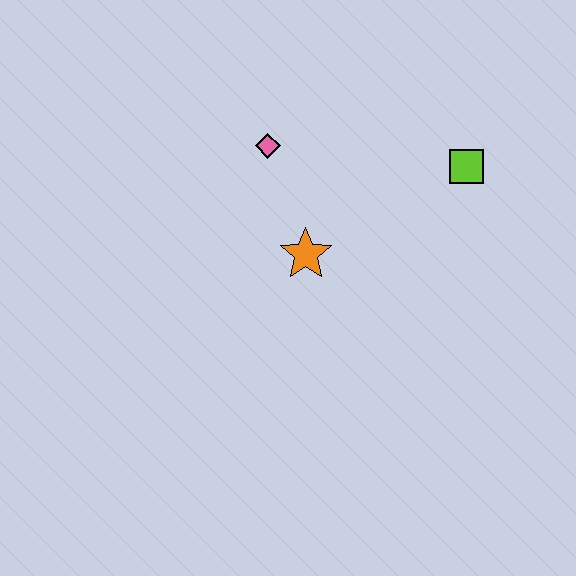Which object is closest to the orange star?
The pink diamond is closest to the orange star.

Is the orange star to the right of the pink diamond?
Yes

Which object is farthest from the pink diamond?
The lime square is farthest from the pink diamond.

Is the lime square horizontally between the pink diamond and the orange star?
No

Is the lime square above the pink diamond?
No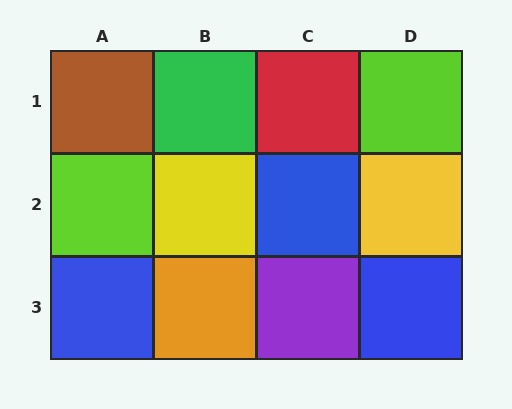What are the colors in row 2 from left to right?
Lime, yellow, blue, yellow.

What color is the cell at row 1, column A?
Brown.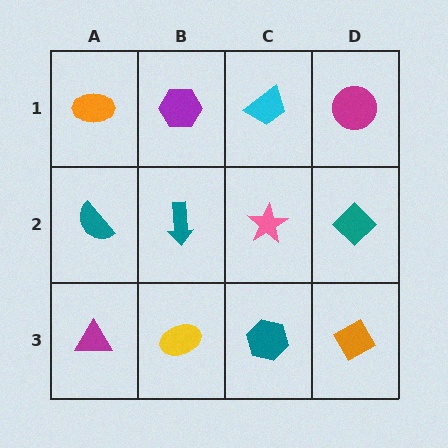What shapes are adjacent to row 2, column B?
A purple hexagon (row 1, column B), a yellow ellipse (row 3, column B), a teal semicircle (row 2, column A), a pink star (row 2, column C).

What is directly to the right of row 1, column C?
A magenta circle.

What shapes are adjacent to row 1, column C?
A pink star (row 2, column C), a purple hexagon (row 1, column B), a magenta circle (row 1, column D).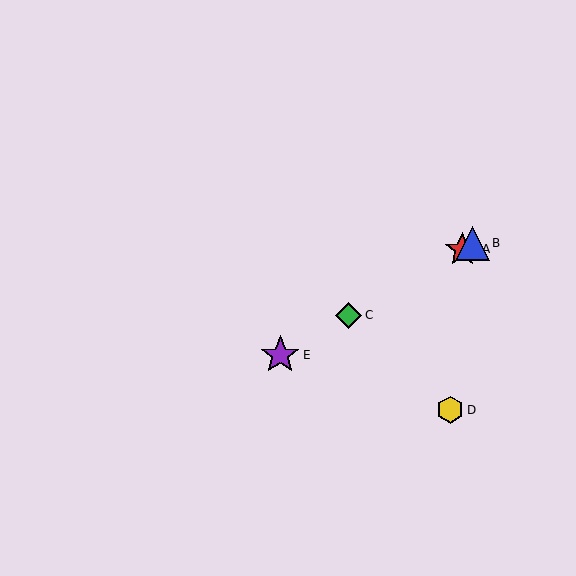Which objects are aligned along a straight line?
Objects A, B, C, E are aligned along a straight line.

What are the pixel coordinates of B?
Object B is at (472, 243).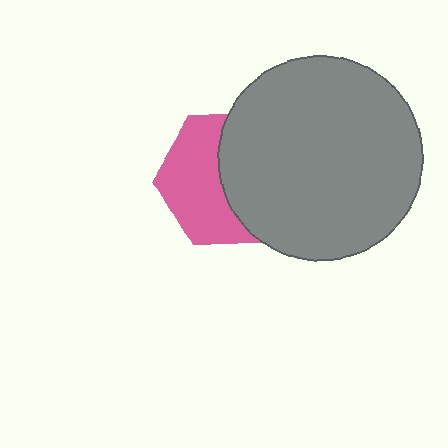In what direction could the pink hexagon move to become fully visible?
The pink hexagon could move left. That would shift it out from behind the gray circle entirely.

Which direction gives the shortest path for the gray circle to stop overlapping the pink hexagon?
Moving right gives the shortest separation.